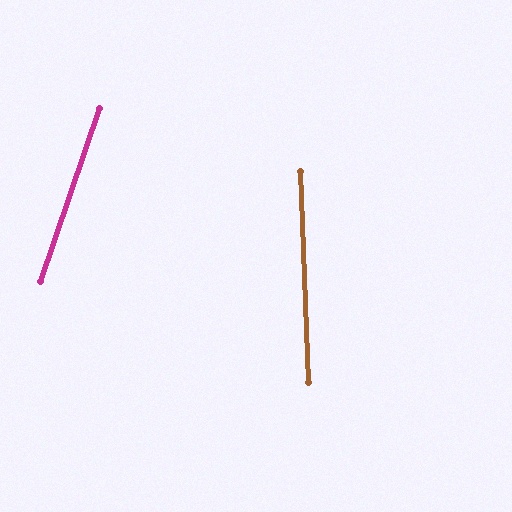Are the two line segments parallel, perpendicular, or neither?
Neither parallel nor perpendicular — they differ by about 21°.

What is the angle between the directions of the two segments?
Approximately 21 degrees.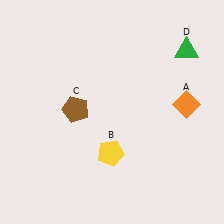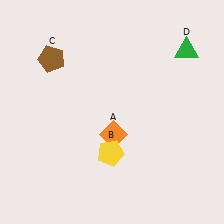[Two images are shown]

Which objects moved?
The objects that moved are: the orange diamond (A), the brown pentagon (C).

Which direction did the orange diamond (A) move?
The orange diamond (A) moved left.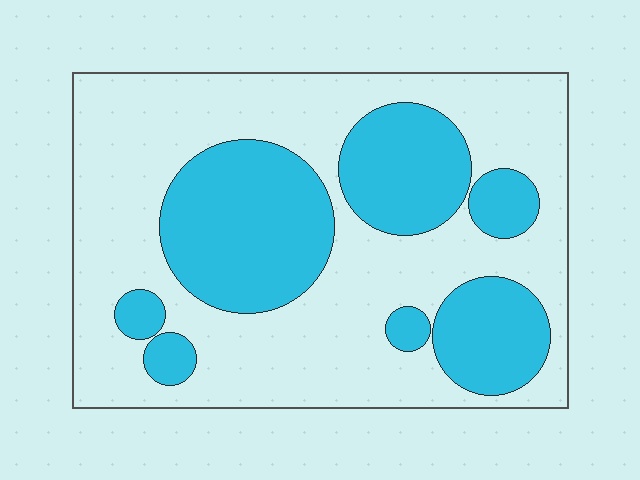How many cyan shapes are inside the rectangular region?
7.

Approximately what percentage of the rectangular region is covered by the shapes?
Approximately 35%.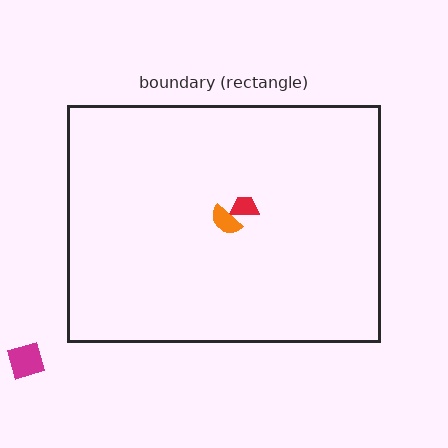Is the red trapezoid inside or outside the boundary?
Inside.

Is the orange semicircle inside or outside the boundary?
Inside.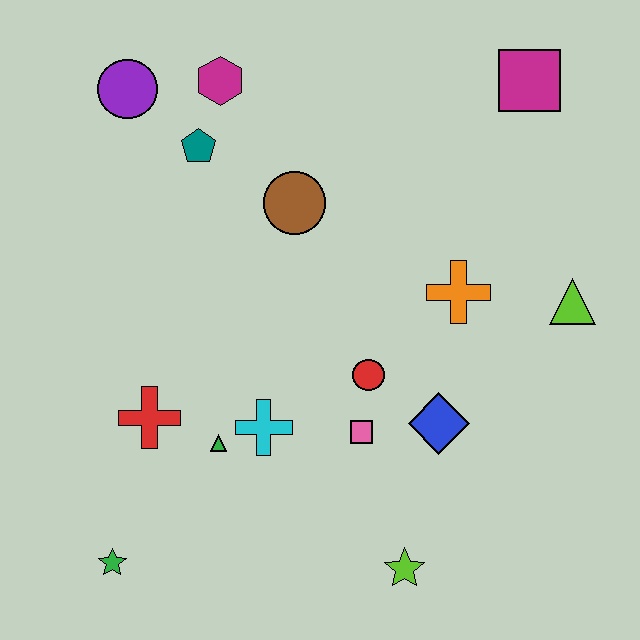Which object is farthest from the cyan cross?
The magenta square is farthest from the cyan cross.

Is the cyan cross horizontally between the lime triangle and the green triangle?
Yes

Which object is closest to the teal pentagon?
The magenta hexagon is closest to the teal pentagon.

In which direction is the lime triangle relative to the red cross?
The lime triangle is to the right of the red cross.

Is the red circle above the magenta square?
No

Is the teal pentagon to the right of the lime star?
No